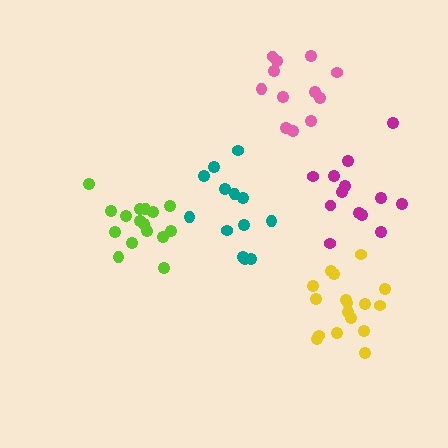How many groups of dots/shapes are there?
There are 5 groups.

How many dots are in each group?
Group 1: 16 dots, Group 2: 17 dots, Group 3: 13 dots, Group 4: 12 dots, Group 5: 13 dots (71 total).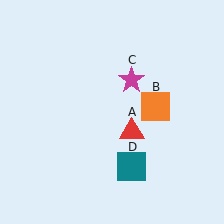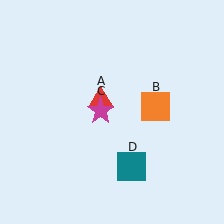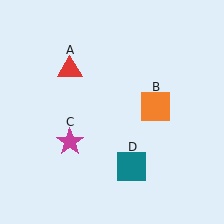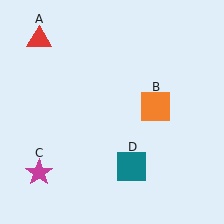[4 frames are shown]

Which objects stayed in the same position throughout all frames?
Orange square (object B) and teal square (object D) remained stationary.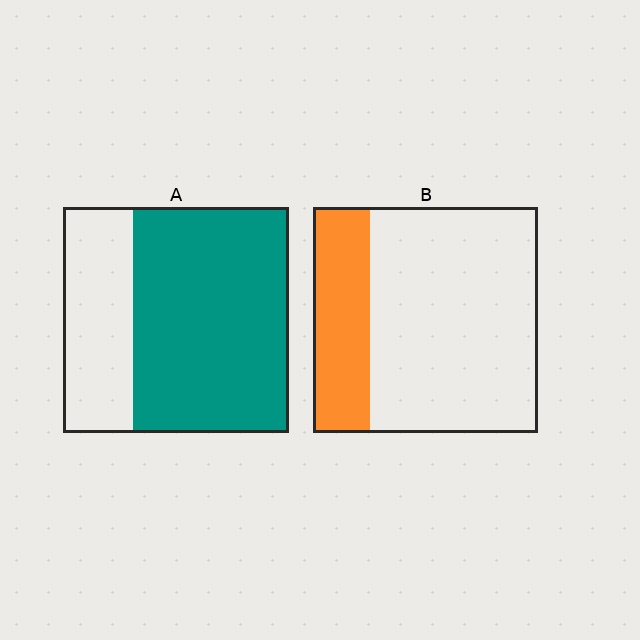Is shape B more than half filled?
No.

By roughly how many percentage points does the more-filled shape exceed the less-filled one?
By roughly 45 percentage points (A over B).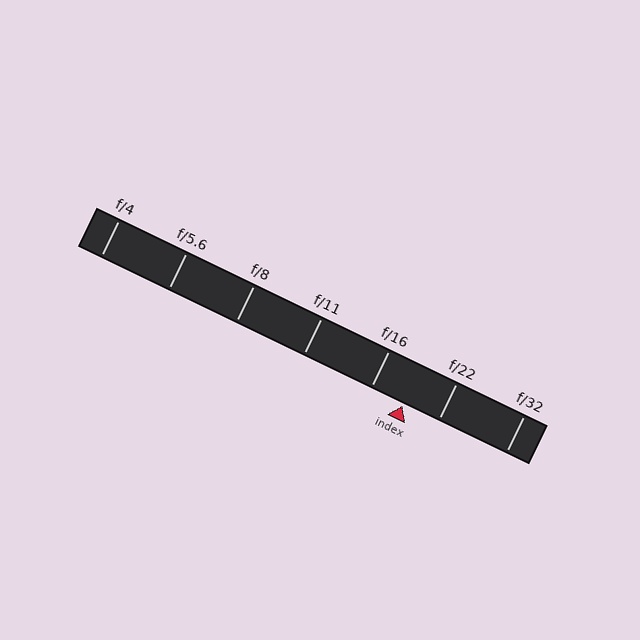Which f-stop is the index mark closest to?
The index mark is closest to f/16.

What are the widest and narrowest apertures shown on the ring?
The widest aperture shown is f/4 and the narrowest is f/32.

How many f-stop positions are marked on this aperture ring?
There are 7 f-stop positions marked.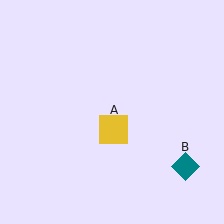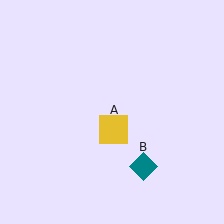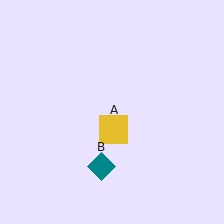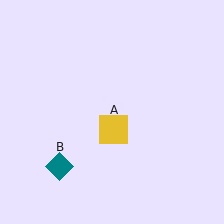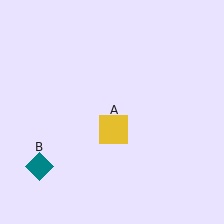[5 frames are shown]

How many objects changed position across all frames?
1 object changed position: teal diamond (object B).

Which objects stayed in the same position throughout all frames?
Yellow square (object A) remained stationary.